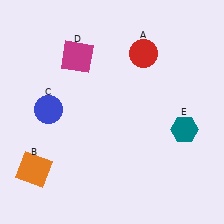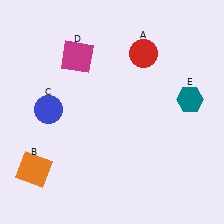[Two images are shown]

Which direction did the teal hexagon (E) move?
The teal hexagon (E) moved up.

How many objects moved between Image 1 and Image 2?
1 object moved between the two images.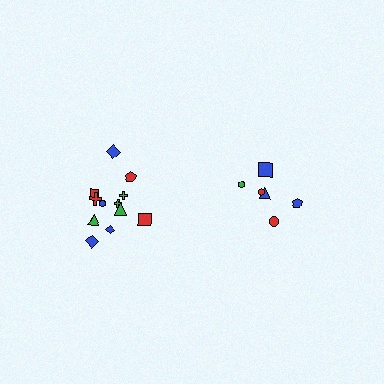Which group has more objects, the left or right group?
The left group.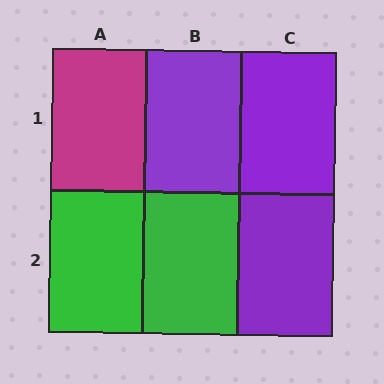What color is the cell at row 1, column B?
Purple.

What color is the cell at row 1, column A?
Magenta.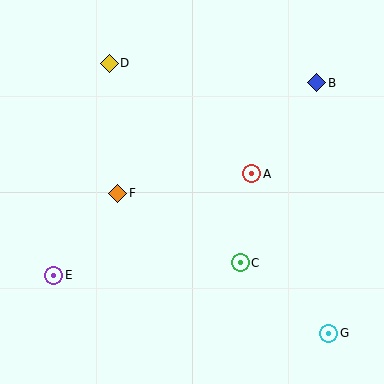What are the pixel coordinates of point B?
Point B is at (317, 83).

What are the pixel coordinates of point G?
Point G is at (329, 333).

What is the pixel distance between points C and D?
The distance between C and D is 239 pixels.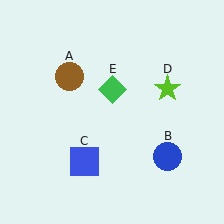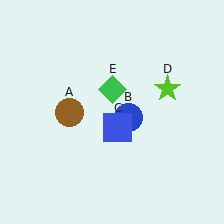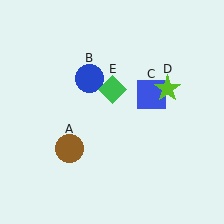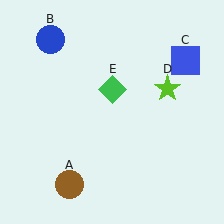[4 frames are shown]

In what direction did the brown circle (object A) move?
The brown circle (object A) moved down.